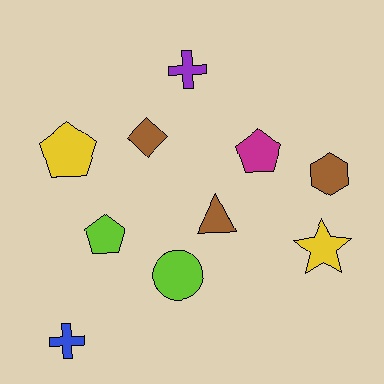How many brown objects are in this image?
There are 3 brown objects.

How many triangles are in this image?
There is 1 triangle.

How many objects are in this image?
There are 10 objects.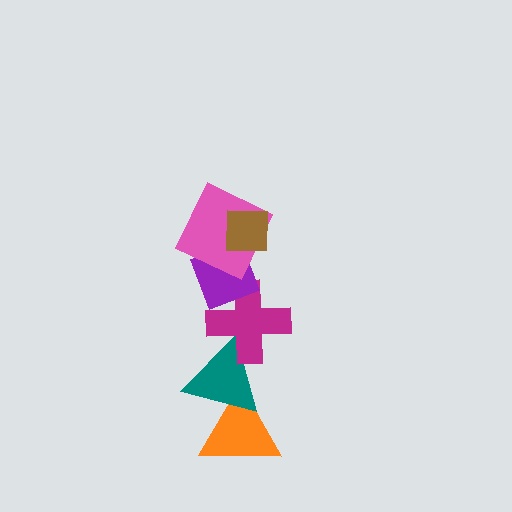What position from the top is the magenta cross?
The magenta cross is 4th from the top.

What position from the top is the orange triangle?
The orange triangle is 6th from the top.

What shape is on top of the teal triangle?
The magenta cross is on top of the teal triangle.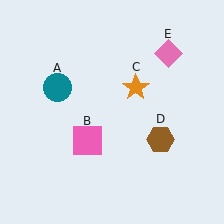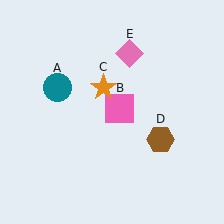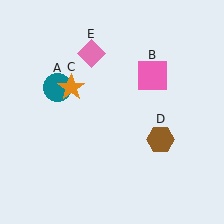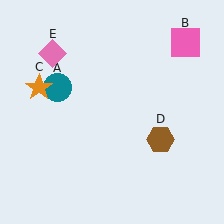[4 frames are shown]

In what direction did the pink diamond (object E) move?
The pink diamond (object E) moved left.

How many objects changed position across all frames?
3 objects changed position: pink square (object B), orange star (object C), pink diamond (object E).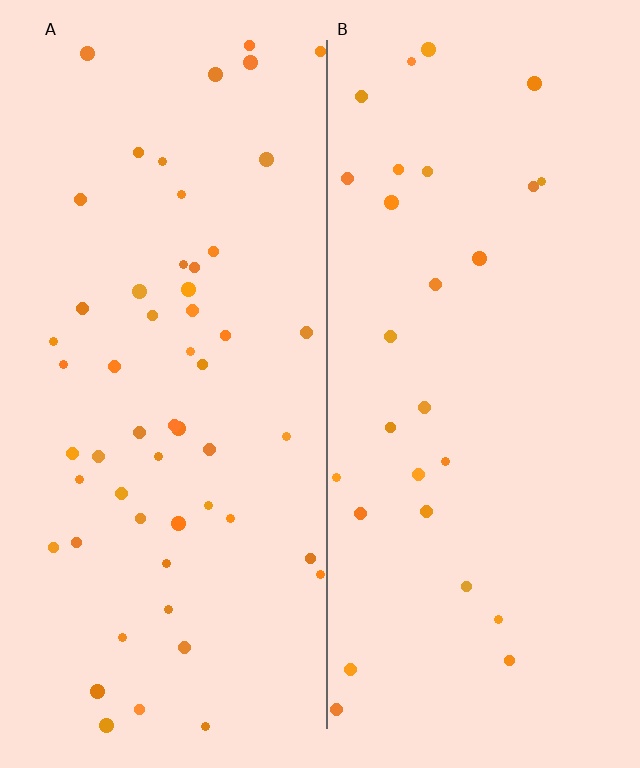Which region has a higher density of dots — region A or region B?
A (the left).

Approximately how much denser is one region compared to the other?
Approximately 1.9× — region A over region B.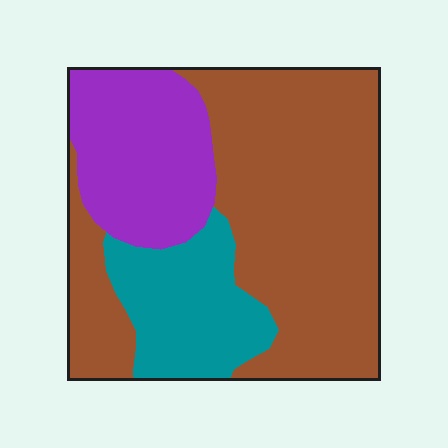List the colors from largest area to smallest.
From largest to smallest: brown, purple, teal.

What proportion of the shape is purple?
Purple takes up about one quarter (1/4) of the shape.